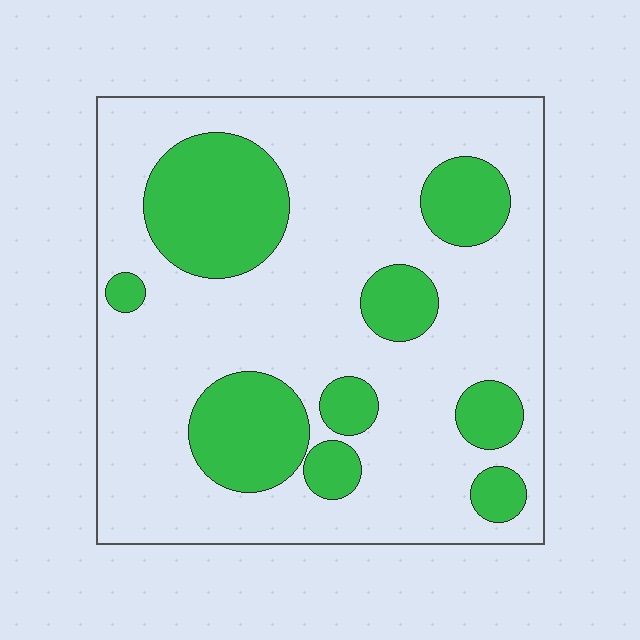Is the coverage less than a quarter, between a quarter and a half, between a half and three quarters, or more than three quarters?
Between a quarter and a half.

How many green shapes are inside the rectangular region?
9.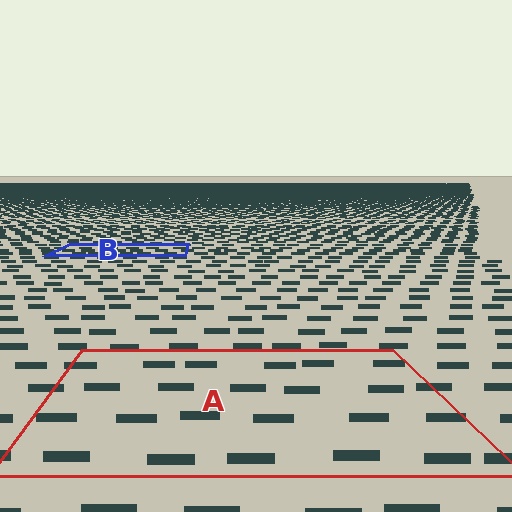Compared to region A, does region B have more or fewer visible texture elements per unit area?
Region B has more texture elements per unit area — they are packed more densely because it is farther away.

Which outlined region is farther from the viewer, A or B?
Region B is farther from the viewer — the texture elements inside it appear smaller and more densely packed.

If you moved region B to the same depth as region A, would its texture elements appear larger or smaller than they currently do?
They would appear larger. At a closer depth, the same texture elements are projected at a bigger on-screen size.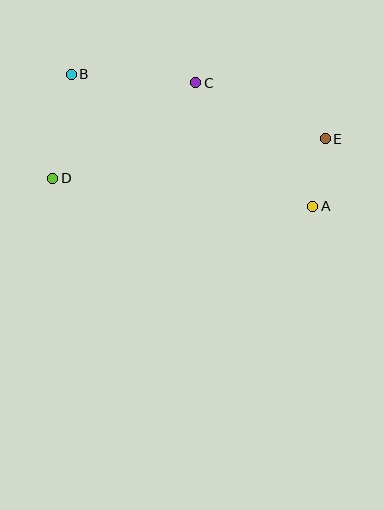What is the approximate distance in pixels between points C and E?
The distance between C and E is approximately 141 pixels.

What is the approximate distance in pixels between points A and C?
The distance between A and C is approximately 170 pixels.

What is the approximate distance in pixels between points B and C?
The distance between B and C is approximately 125 pixels.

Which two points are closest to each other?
Points A and E are closest to each other.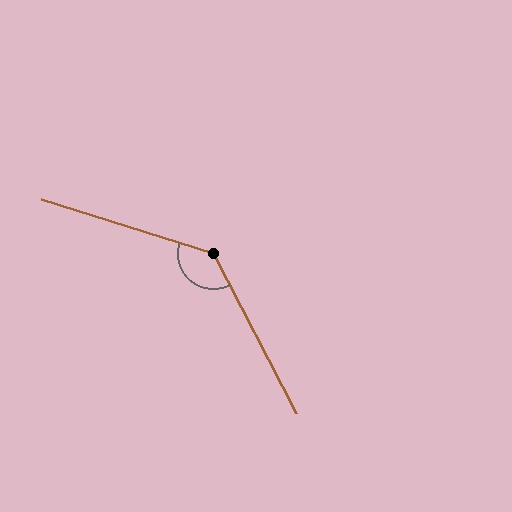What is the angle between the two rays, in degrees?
Approximately 135 degrees.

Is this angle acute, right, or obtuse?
It is obtuse.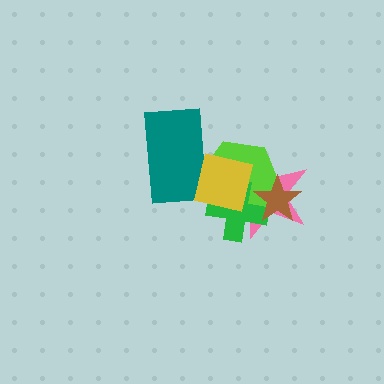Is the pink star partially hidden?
Yes, it is partially covered by another shape.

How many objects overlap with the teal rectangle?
2 objects overlap with the teal rectangle.